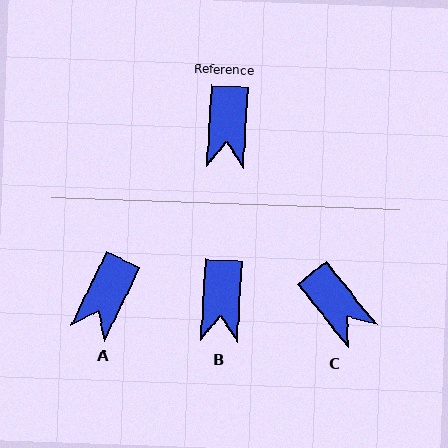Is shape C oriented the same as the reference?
No, it is off by about 42 degrees.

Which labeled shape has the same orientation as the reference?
B.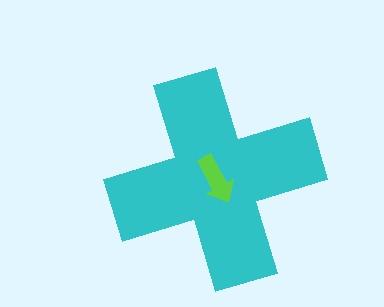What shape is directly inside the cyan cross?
The lime arrow.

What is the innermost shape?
The lime arrow.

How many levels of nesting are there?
2.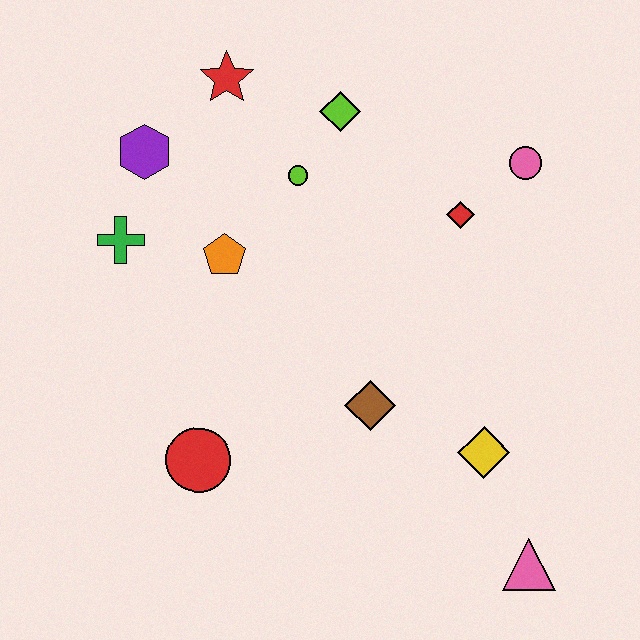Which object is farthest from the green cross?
The pink triangle is farthest from the green cross.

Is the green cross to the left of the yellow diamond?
Yes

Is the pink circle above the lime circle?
Yes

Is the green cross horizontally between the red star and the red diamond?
No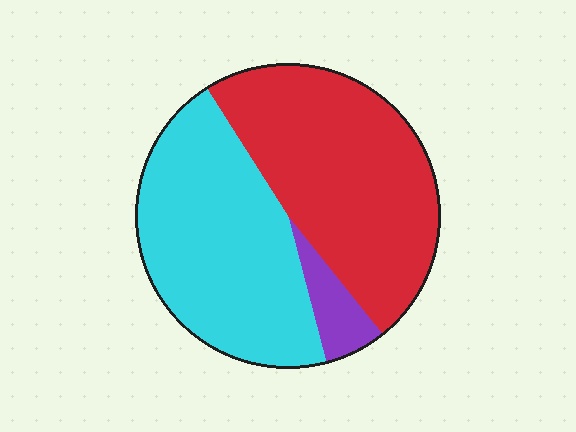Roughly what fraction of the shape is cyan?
Cyan covers around 45% of the shape.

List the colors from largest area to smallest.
From largest to smallest: red, cyan, purple.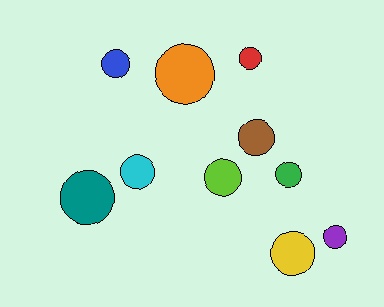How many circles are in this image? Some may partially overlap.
There are 10 circles.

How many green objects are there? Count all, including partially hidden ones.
There is 1 green object.